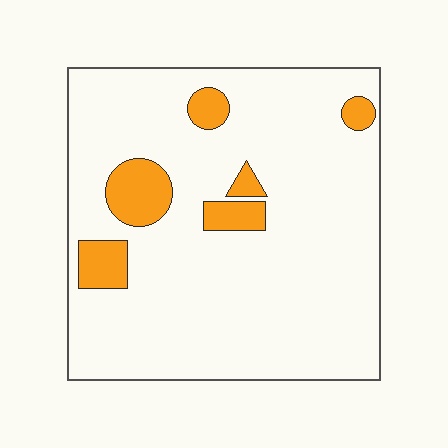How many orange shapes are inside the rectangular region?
6.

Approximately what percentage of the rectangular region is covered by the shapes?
Approximately 10%.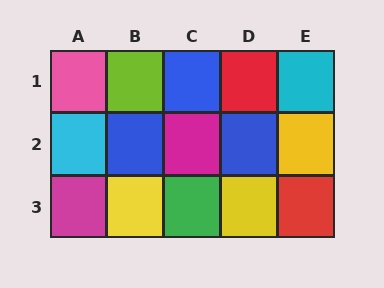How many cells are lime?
1 cell is lime.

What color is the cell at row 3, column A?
Magenta.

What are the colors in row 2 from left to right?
Cyan, blue, magenta, blue, yellow.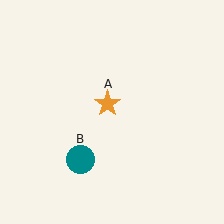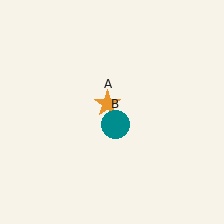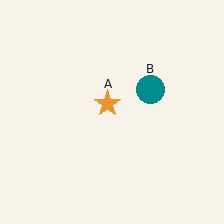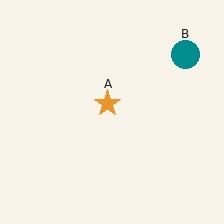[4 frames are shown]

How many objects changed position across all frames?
1 object changed position: teal circle (object B).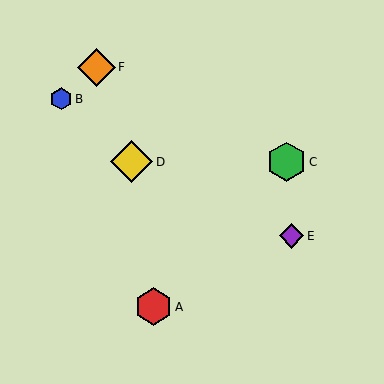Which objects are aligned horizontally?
Objects C, D are aligned horizontally.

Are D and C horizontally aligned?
Yes, both are at y≈162.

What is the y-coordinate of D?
Object D is at y≈162.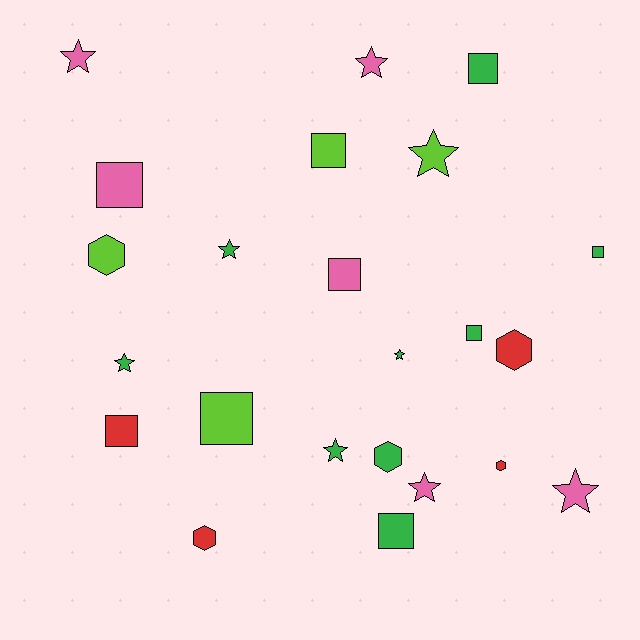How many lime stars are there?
There is 1 lime star.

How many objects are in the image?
There are 23 objects.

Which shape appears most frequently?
Square, with 9 objects.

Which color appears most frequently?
Green, with 9 objects.